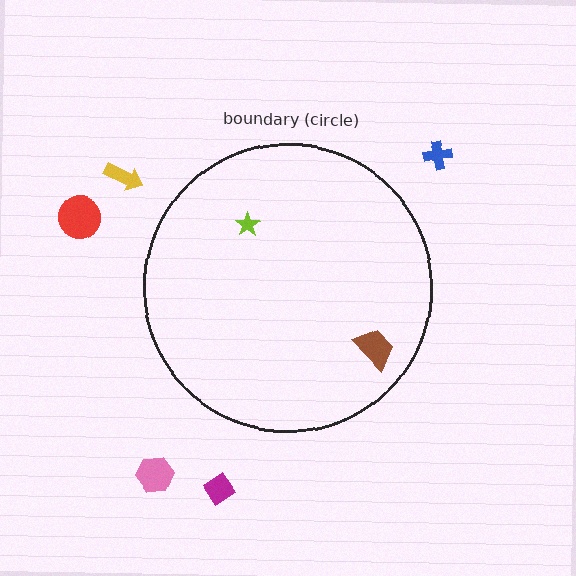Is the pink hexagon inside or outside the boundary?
Outside.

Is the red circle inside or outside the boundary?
Outside.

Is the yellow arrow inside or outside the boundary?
Outside.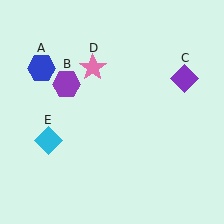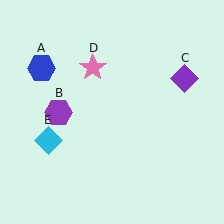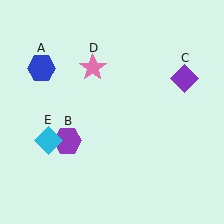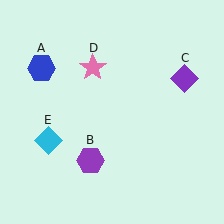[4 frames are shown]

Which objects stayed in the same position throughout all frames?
Blue hexagon (object A) and purple diamond (object C) and pink star (object D) and cyan diamond (object E) remained stationary.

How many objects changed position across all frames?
1 object changed position: purple hexagon (object B).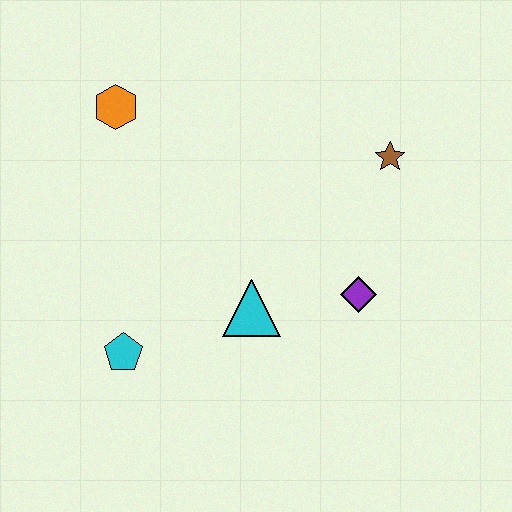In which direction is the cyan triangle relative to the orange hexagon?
The cyan triangle is below the orange hexagon.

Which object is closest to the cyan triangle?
The purple diamond is closest to the cyan triangle.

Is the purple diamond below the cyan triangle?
No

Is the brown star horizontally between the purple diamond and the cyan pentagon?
No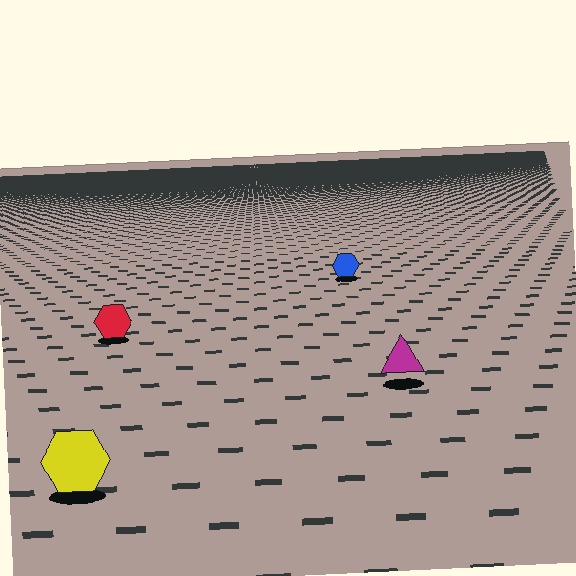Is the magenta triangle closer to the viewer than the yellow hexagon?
No. The yellow hexagon is closer — you can tell from the texture gradient: the ground texture is coarser near it.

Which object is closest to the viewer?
The yellow hexagon is closest. The texture marks near it are larger and more spread out.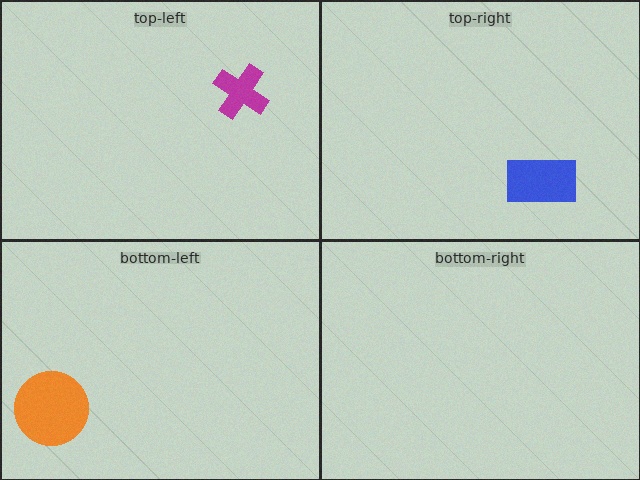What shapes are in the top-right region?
The blue rectangle.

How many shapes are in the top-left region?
1.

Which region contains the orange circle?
The bottom-left region.